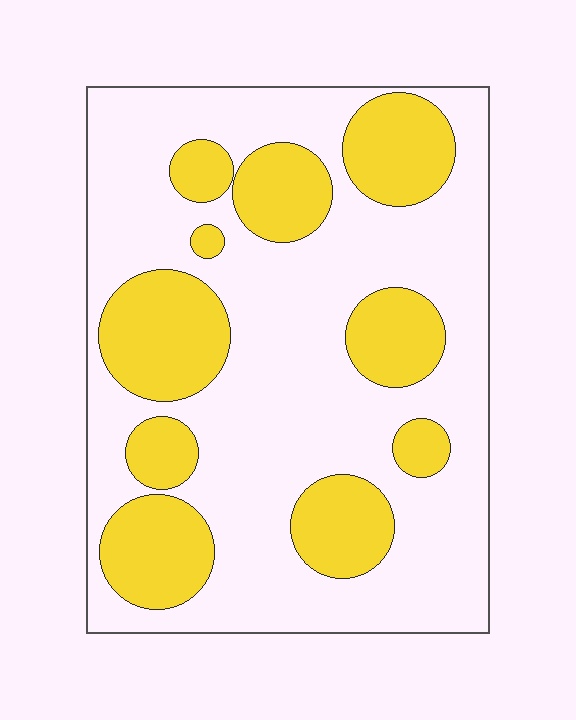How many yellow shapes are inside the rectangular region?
10.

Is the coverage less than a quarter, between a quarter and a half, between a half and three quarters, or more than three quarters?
Between a quarter and a half.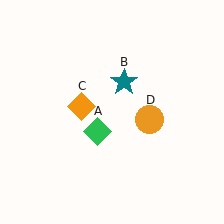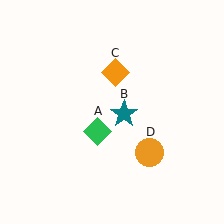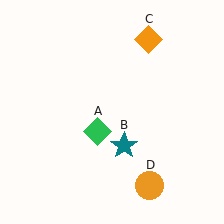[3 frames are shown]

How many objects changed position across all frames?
3 objects changed position: teal star (object B), orange diamond (object C), orange circle (object D).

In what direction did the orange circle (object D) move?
The orange circle (object D) moved down.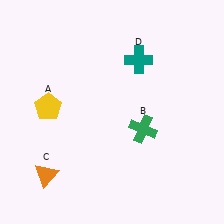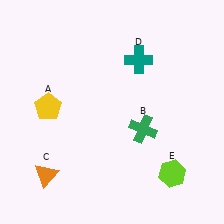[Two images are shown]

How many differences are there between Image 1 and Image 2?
There is 1 difference between the two images.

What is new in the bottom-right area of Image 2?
A lime hexagon (E) was added in the bottom-right area of Image 2.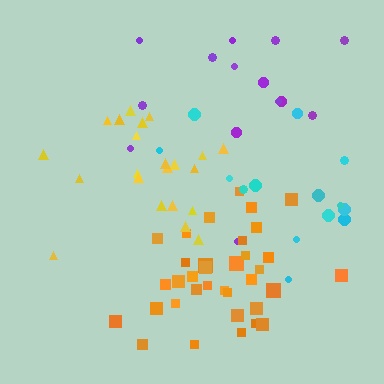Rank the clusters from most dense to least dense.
orange, yellow, purple, cyan.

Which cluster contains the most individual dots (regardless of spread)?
Orange (35).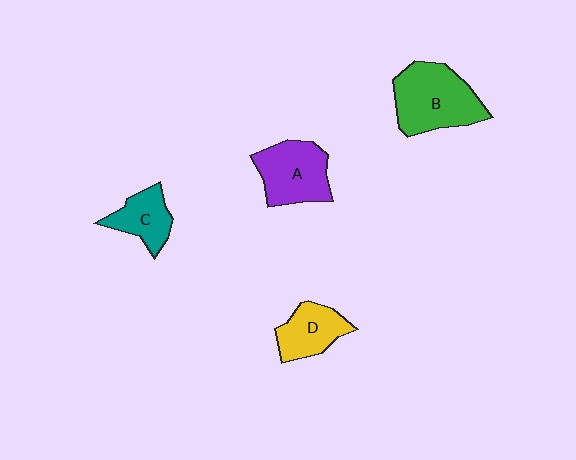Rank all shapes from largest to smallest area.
From largest to smallest: B (green), A (purple), D (yellow), C (teal).